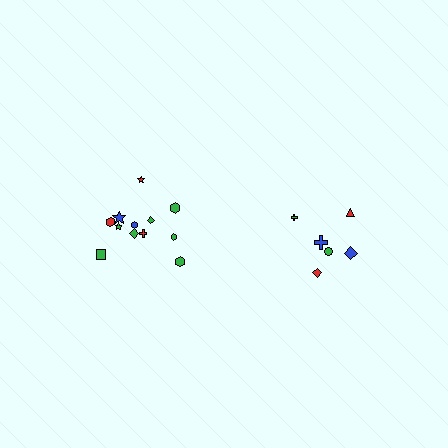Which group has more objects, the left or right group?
The left group.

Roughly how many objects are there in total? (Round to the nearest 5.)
Roughly 20 objects in total.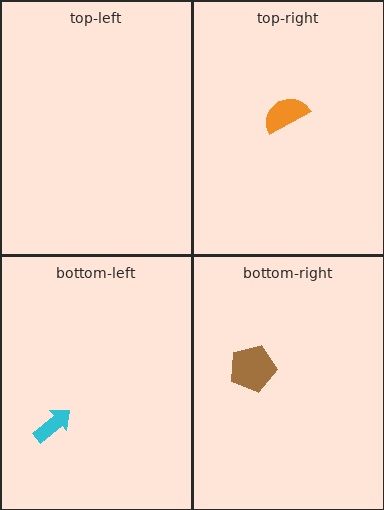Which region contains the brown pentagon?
The bottom-right region.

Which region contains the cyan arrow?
The bottom-left region.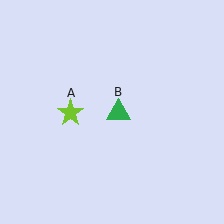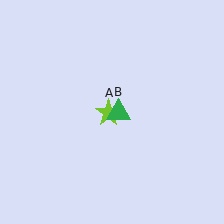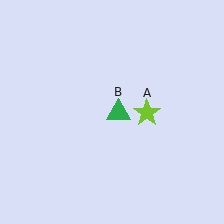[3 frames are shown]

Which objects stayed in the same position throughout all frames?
Green triangle (object B) remained stationary.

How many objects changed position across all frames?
1 object changed position: lime star (object A).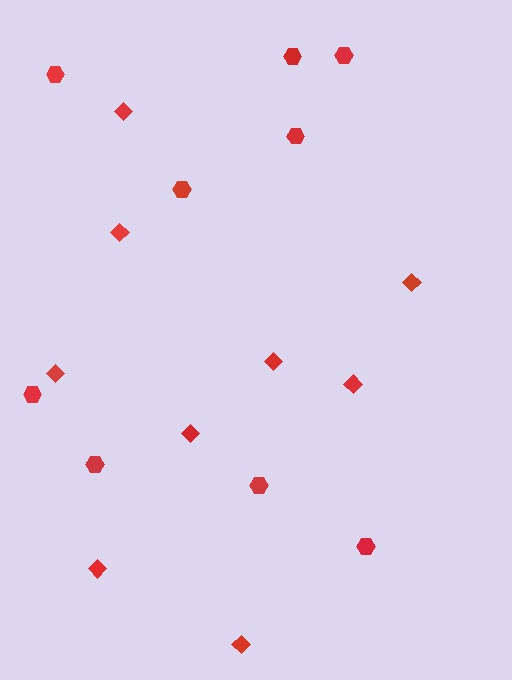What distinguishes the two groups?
There are 2 groups: one group of hexagons (9) and one group of diamonds (9).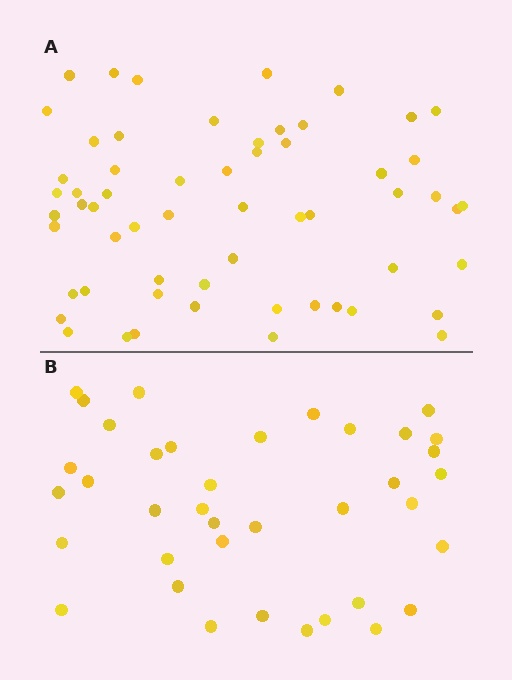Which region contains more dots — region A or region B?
Region A (the top region) has more dots.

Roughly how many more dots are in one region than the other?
Region A has approximately 20 more dots than region B.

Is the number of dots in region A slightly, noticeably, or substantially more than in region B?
Region A has substantially more. The ratio is roughly 1.6 to 1.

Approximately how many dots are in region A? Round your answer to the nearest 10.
About 60 dots. (The exact count is 59, which rounds to 60.)